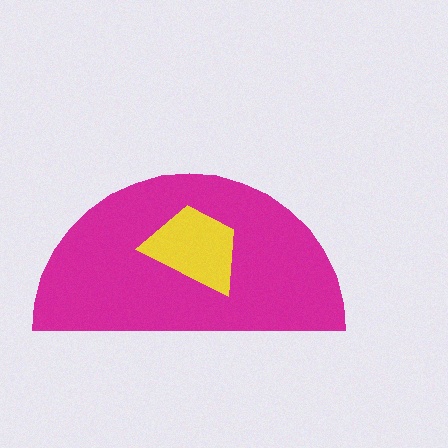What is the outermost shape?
The magenta semicircle.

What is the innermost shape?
The yellow trapezoid.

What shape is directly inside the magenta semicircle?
The yellow trapezoid.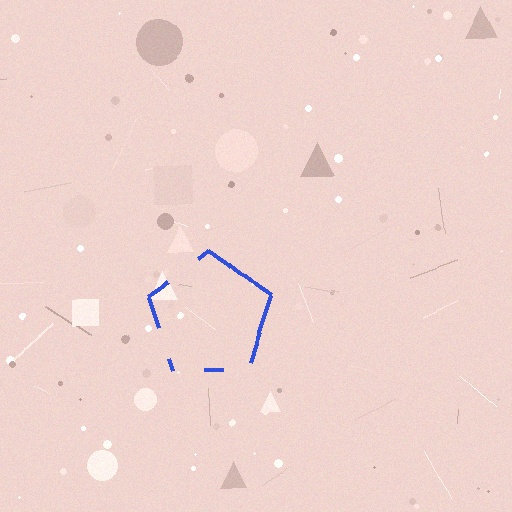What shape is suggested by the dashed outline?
The dashed outline suggests a pentagon.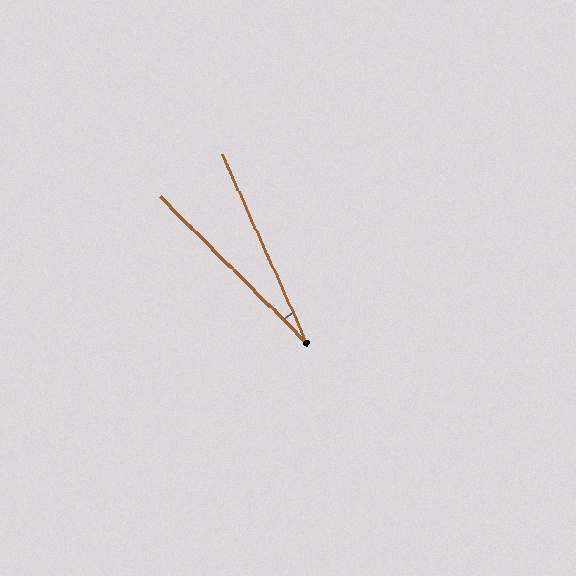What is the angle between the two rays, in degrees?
Approximately 21 degrees.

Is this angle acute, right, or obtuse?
It is acute.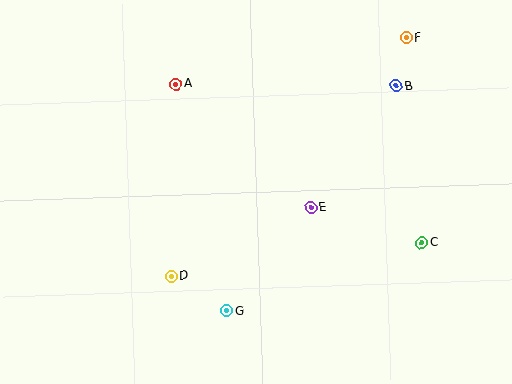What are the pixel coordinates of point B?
Point B is at (396, 86).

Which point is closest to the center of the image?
Point E at (311, 207) is closest to the center.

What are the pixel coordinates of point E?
Point E is at (311, 207).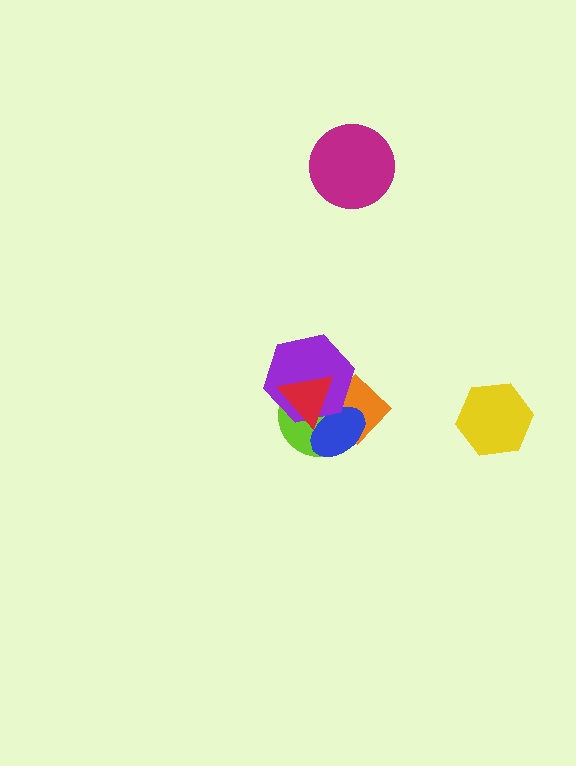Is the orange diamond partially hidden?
Yes, it is partially covered by another shape.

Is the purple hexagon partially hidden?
Yes, it is partially covered by another shape.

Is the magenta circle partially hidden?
No, no other shape covers it.